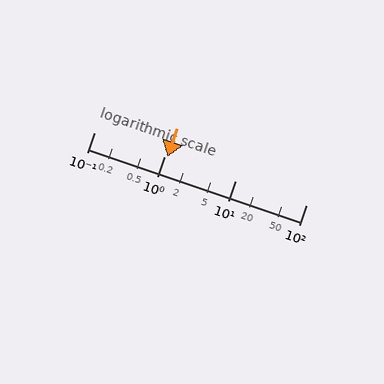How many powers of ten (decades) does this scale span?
The scale spans 3 decades, from 0.1 to 100.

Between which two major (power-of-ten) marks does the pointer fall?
The pointer is between 1 and 10.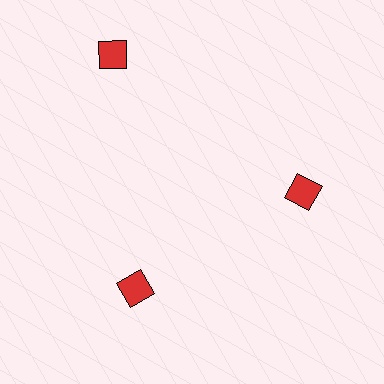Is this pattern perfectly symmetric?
No. The 3 red diamonds are arranged in a ring, but one element near the 11 o'clock position is pushed outward from the center, breaking the 3-fold rotational symmetry.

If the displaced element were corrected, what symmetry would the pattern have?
It would have 3-fold rotational symmetry — the pattern would map onto itself every 120 degrees.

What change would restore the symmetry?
The symmetry would be restored by moving it inward, back onto the ring so that all 3 diamonds sit at equal angles and equal distance from the center.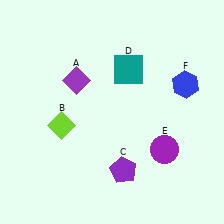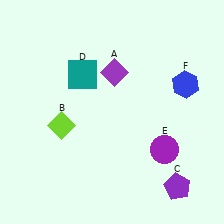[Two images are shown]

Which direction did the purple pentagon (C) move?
The purple pentagon (C) moved right.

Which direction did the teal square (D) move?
The teal square (D) moved left.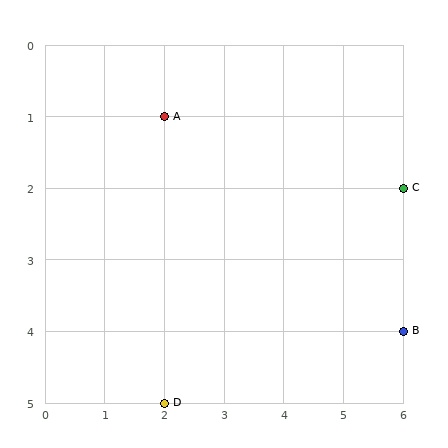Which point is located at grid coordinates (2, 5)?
Point D is at (2, 5).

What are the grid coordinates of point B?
Point B is at grid coordinates (6, 4).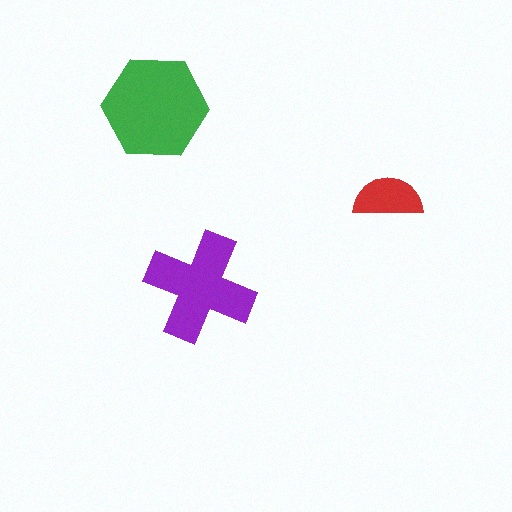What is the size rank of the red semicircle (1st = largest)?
3rd.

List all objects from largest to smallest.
The green hexagon, the purple cross, the red semicircle.